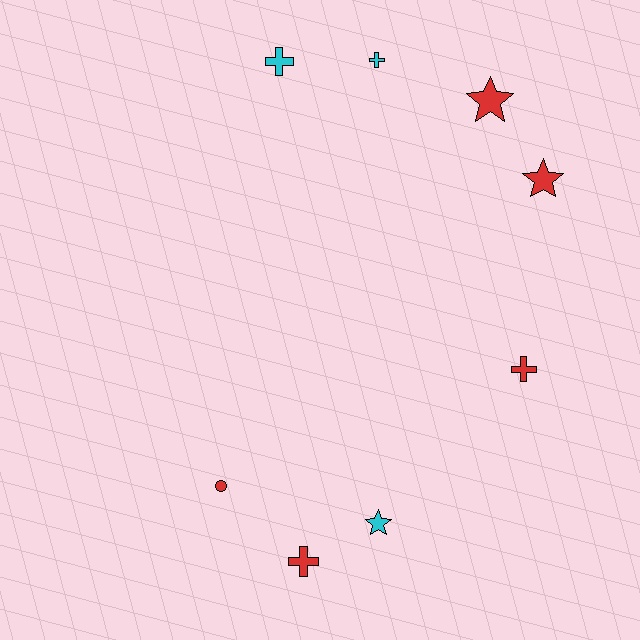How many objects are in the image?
There are 8 objects.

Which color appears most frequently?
Red, with 5 objects.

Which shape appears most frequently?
Cross, with 4 objects.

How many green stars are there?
There are no green stars.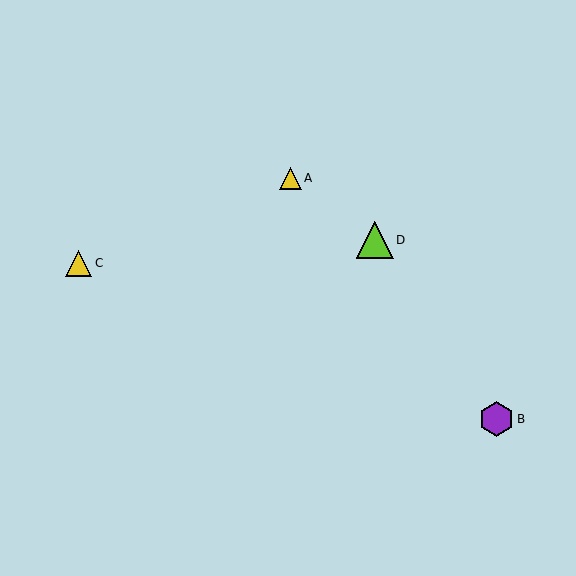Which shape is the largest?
The lime triangle (labeled D) is the largest.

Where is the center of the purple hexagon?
The center of the purple hexagon is at (497, 419).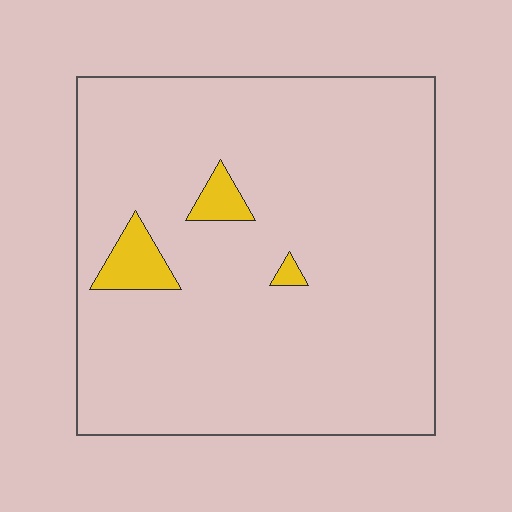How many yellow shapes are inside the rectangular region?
3.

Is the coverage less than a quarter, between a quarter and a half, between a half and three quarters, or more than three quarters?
Less than a quarter.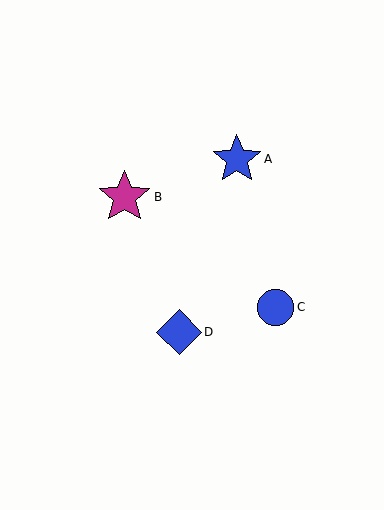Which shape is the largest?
The magenta star (labeled B) is the largest.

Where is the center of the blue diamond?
The center of the blue diamond is at (179, 332).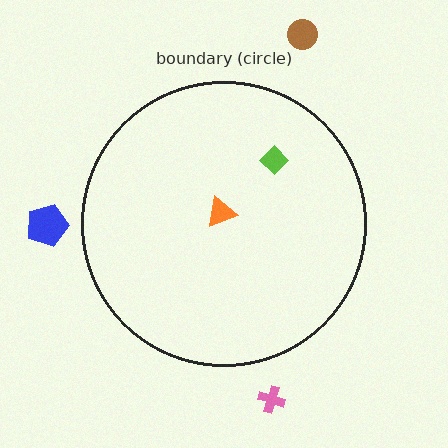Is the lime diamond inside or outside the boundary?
Inside.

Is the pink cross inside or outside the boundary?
Outside.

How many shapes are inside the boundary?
2 inside, 3 outside.